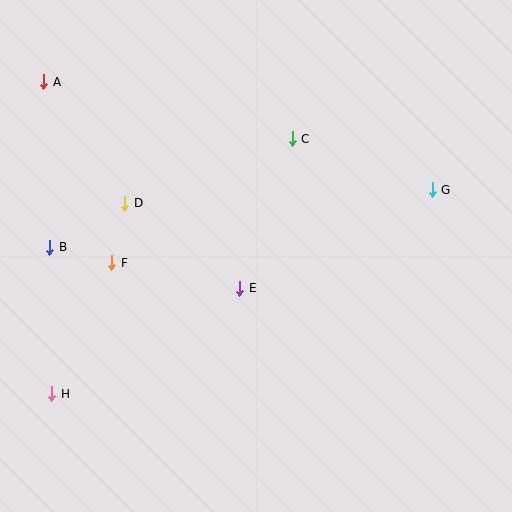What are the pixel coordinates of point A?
Point A is at (44, 82).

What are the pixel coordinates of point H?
Point H is at (52, 394).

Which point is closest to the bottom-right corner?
Point G is closest to the bottom-right corner.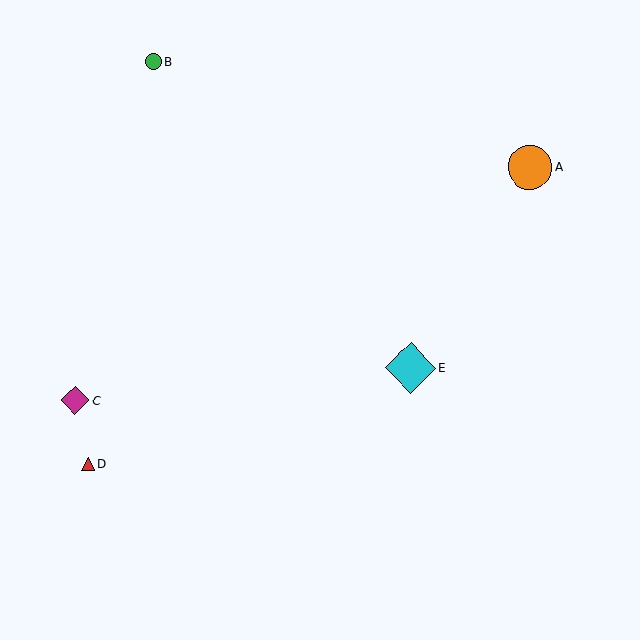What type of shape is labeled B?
Shape B is a green circle.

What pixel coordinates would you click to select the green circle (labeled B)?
Click at (153, 62) to select the green circle B.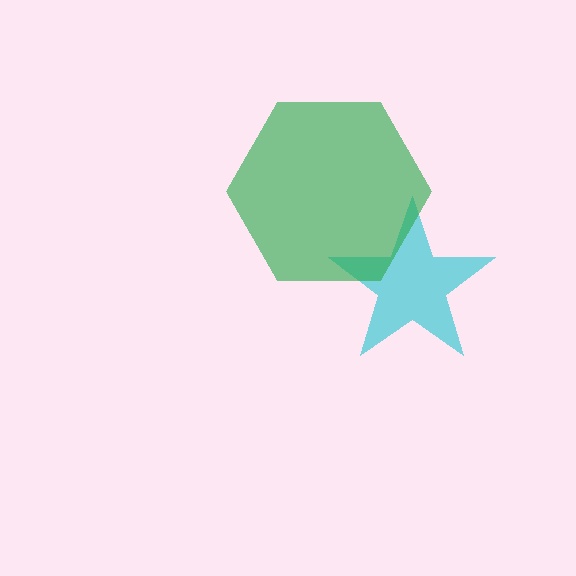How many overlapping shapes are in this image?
There are 2 overlapping shapes in the image.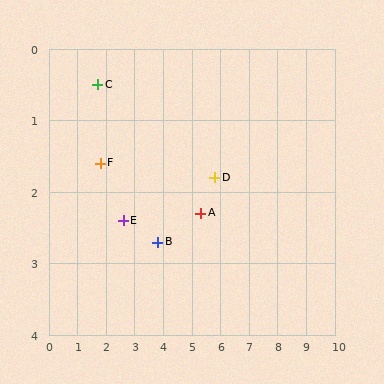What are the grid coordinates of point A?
Point A is at approximately (5.3, 2.3).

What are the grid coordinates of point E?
Point E is at approximately (2.6, 2.4).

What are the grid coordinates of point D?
Point D is at approximately (5.8, 1.8).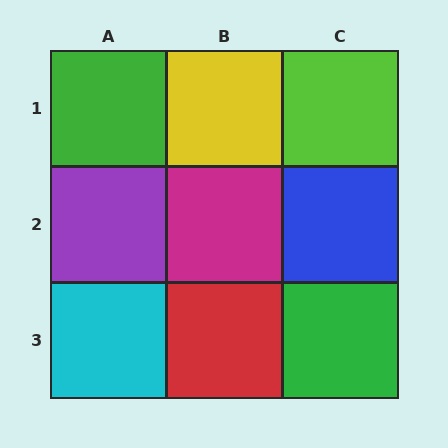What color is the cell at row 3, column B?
Red.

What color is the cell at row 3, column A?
Cyan.